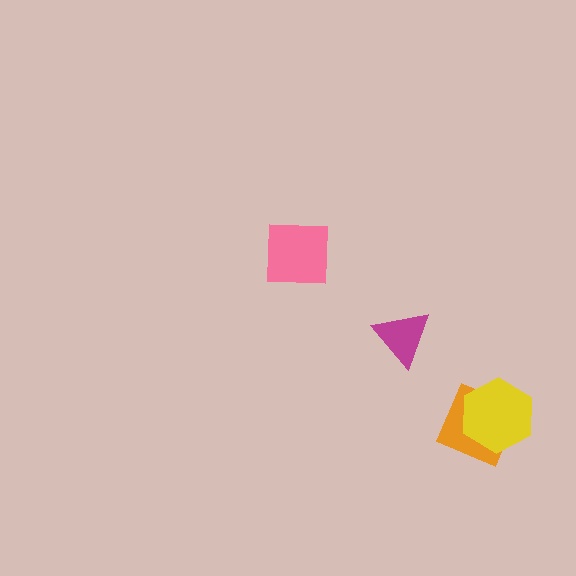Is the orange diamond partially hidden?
Yes, it is partially covered by another shape.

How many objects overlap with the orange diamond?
1 object overlaps with the orange diamond.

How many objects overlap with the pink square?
0 objects overlap with the pink square.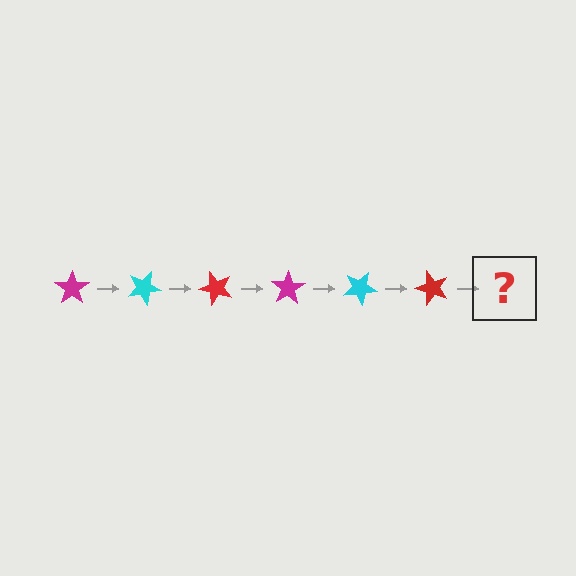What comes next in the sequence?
The next element should be a magenta star, rotated 150 degrees from the start.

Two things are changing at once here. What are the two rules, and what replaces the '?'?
The two rules are that it rotates 25 degrees each step and the color cycles through magenta, cyan, and red. The '?' should be a magenta star, rotated 150 degrees from the start.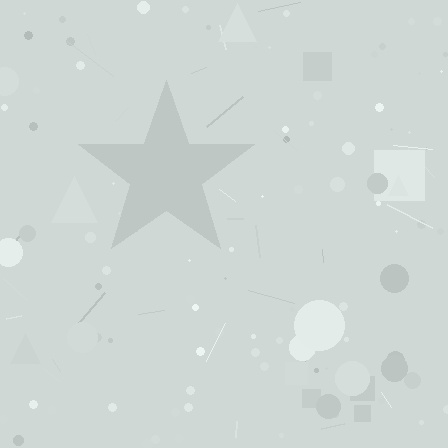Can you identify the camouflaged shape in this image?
The camouflaged shape is a star.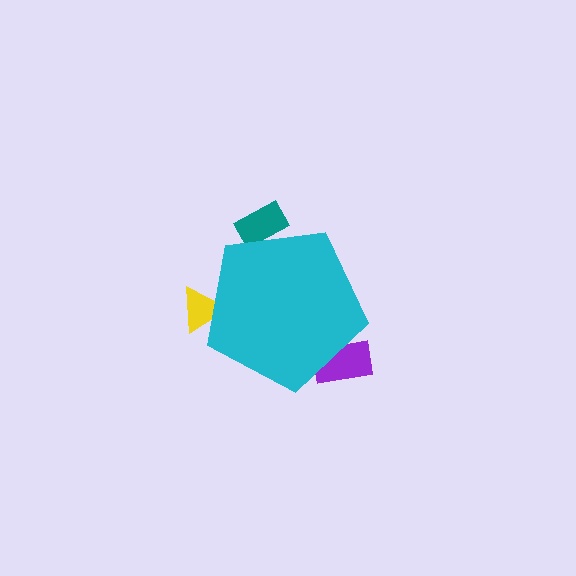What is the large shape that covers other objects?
A cyan pentagon.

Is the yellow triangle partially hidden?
Yes, the yellow triangle is partially hidden behind the cyan pentagon.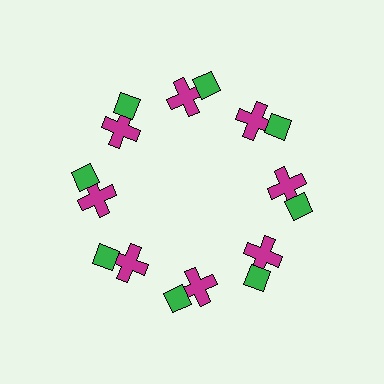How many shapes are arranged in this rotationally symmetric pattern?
There are 16 shapes, arranged in 8 groups of 2.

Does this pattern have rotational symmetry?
Yes, this pattern has 8-fold rotational symmetry. It looks the same after rotating 45 degrees around the center.